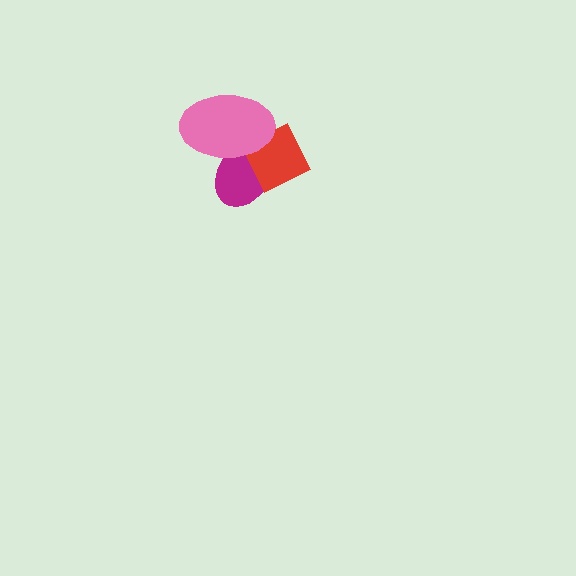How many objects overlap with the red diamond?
2 objects overlap with the red diamond.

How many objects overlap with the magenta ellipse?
2 objects overlap with the magenta ellipse.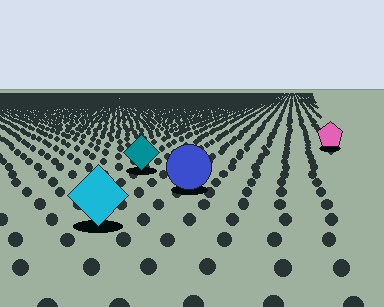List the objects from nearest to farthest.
From nearest to farthest: the cyan diamond, the blue circle, the teal diamond, the pink pentagon.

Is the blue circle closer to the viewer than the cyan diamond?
No. The cyan diamond is closer — you can tell from the texture gradient: the ground texture is coarser near it.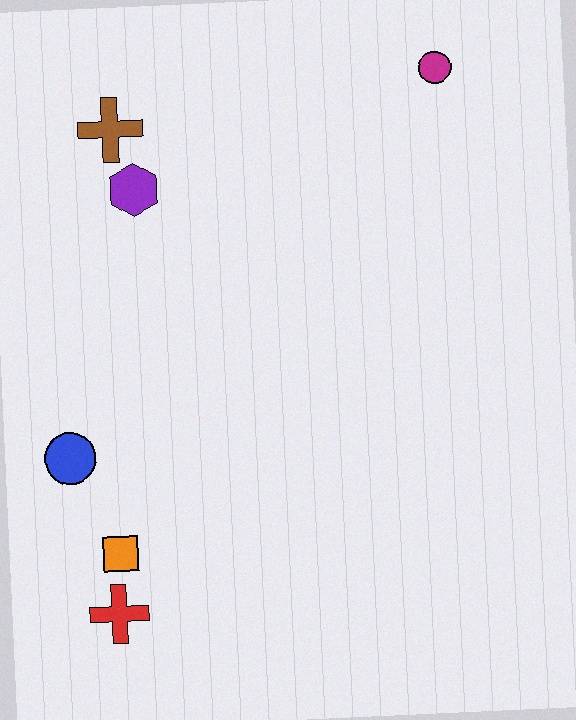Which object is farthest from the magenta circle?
The red cross is farthest from the magenta circle.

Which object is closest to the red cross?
The orange square is closest to the red cross.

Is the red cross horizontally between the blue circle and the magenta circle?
Yes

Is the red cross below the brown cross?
Yes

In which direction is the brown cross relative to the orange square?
The brown cross is above the orange square.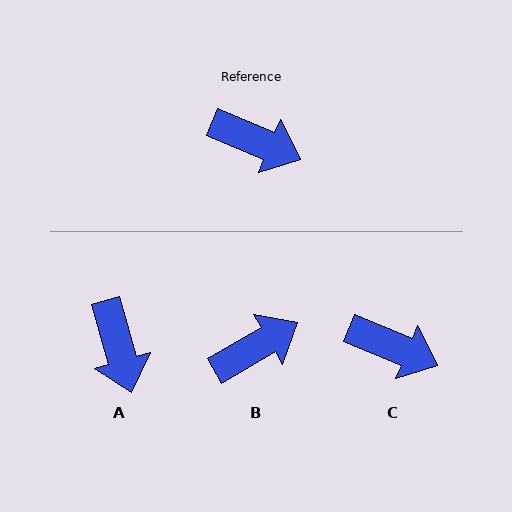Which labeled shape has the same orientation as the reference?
C.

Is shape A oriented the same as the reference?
No, it is off by about 52 degrees.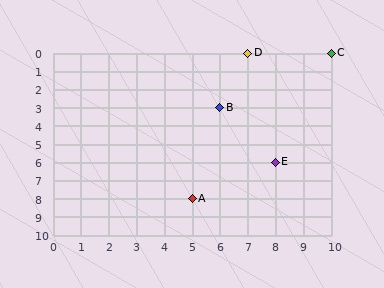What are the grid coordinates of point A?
Point A is at grid coordinates (5, 8).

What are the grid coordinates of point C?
Point C is at grid coordinates (10, 0).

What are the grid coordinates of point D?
Point D is at grid coordinates (7, 0).